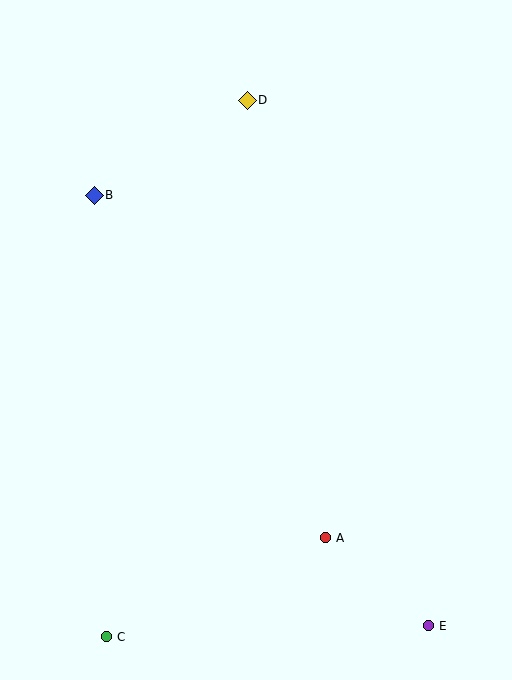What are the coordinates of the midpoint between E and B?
The midpoint between E and B is at (261, 411).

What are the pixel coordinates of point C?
Point C is at (106, 637).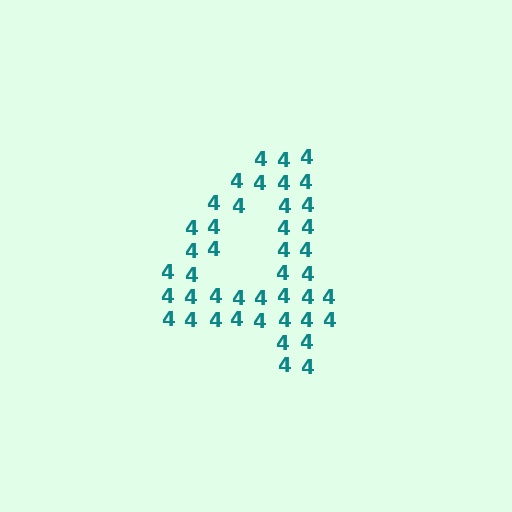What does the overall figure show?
The overall figure shows the digit 4.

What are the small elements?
The small elements are digit 4's.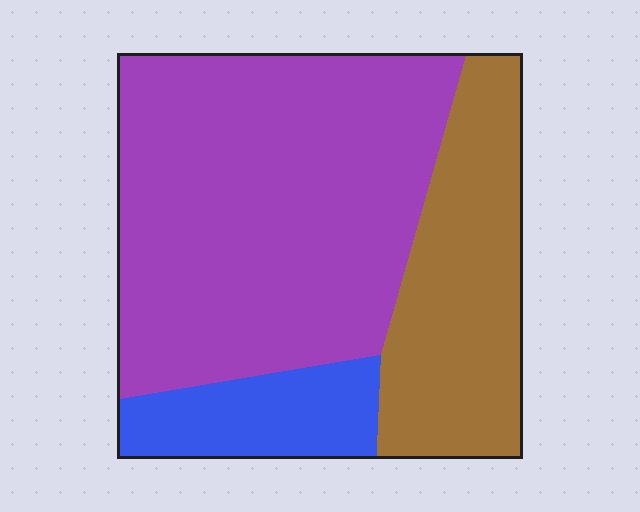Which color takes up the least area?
Blue, at roughly 15%.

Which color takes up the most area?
Purple, at roughly 60%.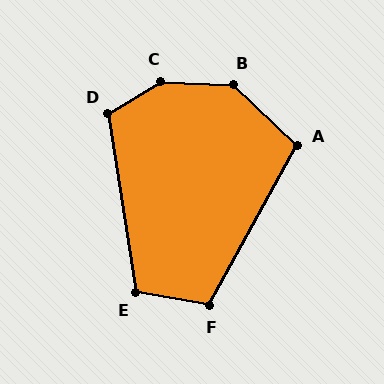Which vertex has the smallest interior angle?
A, at approximately 105 degrees.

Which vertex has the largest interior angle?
C, at approximately 146 degrees.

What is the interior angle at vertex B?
Approximately 139 degrees (obtuse).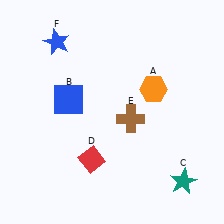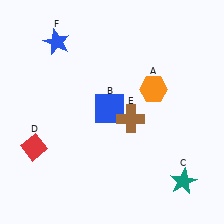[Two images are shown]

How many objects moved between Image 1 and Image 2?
2 objects moved between the two images.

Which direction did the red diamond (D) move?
The red diamond (D) moved left.